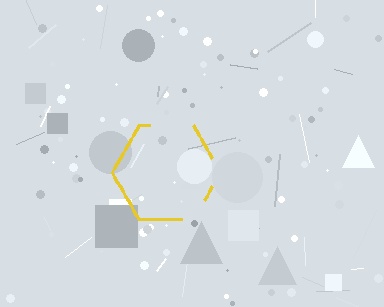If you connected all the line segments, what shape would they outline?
They would outline a hexagon.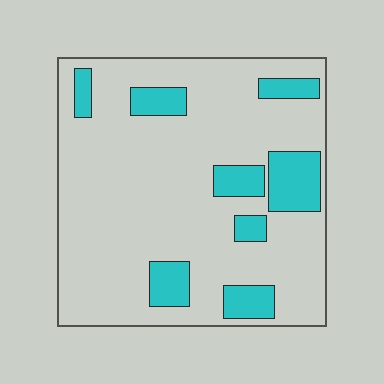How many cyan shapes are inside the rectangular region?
8.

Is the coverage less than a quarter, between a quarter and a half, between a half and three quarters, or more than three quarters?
Less than a quarter.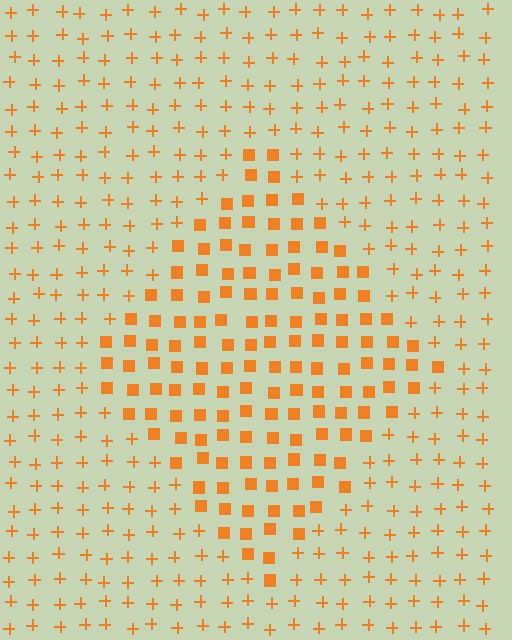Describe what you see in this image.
The image is filled with small orange elements arranged in a uniform grid. A diamond-shaped region contains squares, while the surrounding area contains plus signs. The boundary is defined purely by the change in element shape.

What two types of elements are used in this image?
The image uses squares inside the diamond region and plus signs outside it.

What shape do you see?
I see a diamond.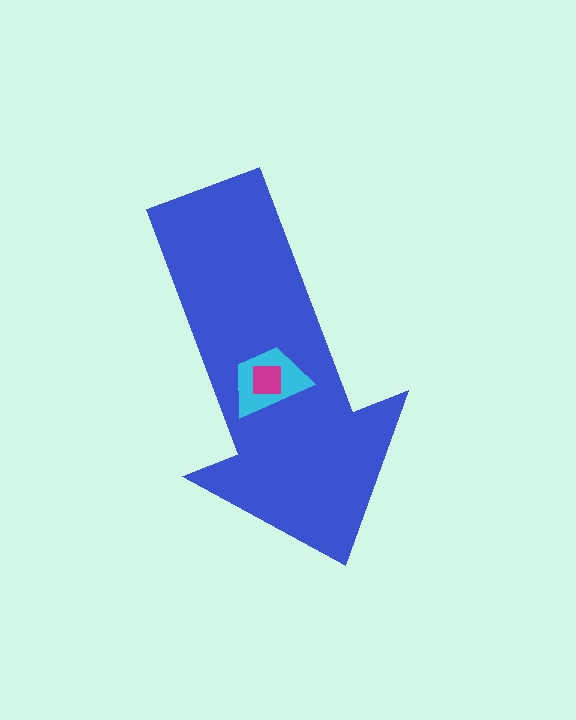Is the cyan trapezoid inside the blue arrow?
Yes.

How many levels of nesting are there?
3.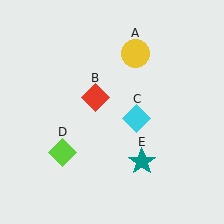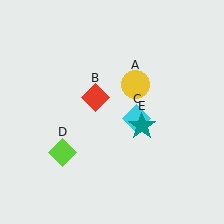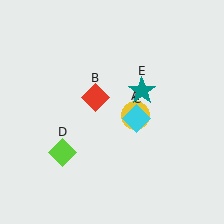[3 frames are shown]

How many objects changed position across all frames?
2 objects changed position: yellow circle (object A), teal star (object E).